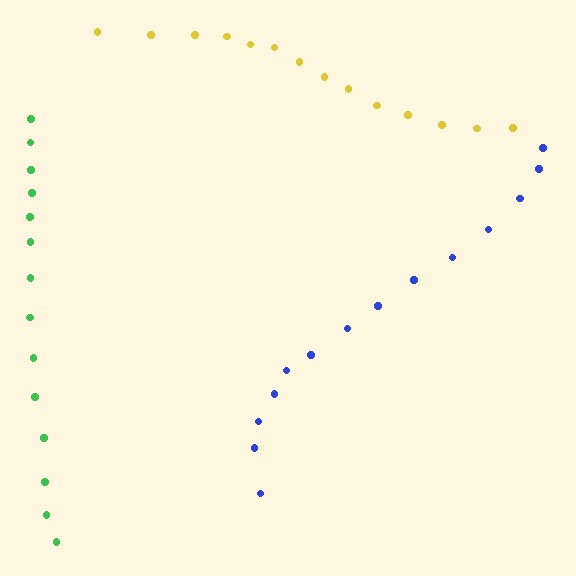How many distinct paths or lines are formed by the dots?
There are 3 distinct paths.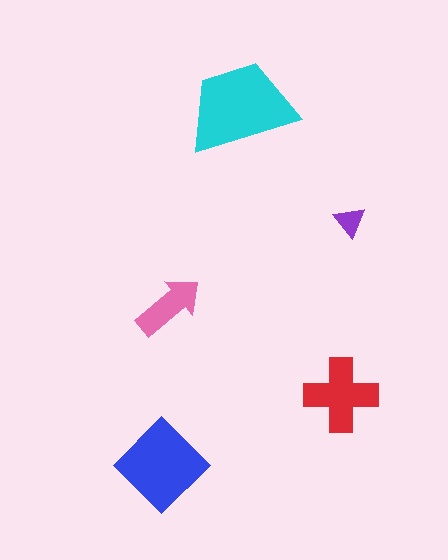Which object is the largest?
The cyan trapezoid.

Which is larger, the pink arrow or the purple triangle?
The pink arrow.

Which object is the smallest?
The purple triangle.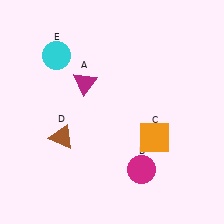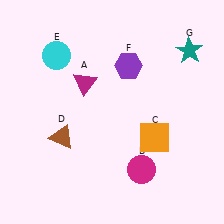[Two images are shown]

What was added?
A purple hexagon (F), a teal star (G) were added in Image 2.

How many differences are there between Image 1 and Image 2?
There are 2 differences between the two images.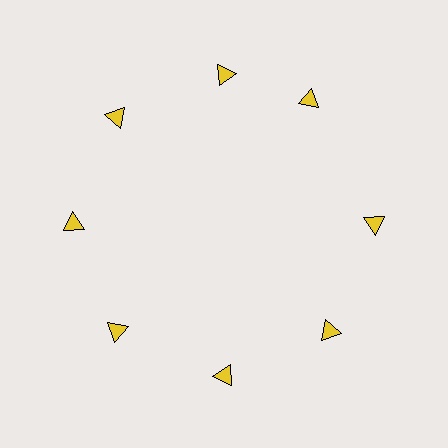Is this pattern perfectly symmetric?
No. The 8 yellow triangles are arranged in a ring, but one element near the 2 o'clock position is rotated out of alignment along the ring, breaking the 8-fold rotational symmetry.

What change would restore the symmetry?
The symmetry would be restored by rotating it back into even spacing with its neighbors so that all 8 triangles sit at equal angles and equal distance from the center.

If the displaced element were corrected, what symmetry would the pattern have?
It would have 8-fold rotational symmetry — the pattern would map onto itself every 45 degrees.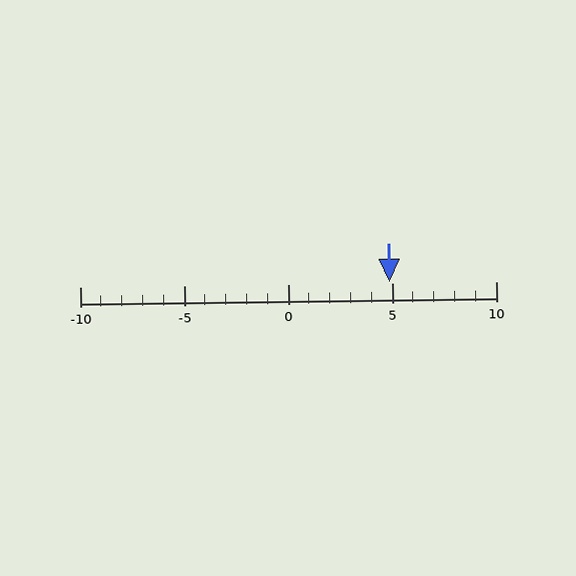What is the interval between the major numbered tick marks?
The major tick marks are spaced 5 units apart.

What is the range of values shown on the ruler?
The ruler shows values from -10 to 10.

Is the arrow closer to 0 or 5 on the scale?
The arrow is closer to 5.